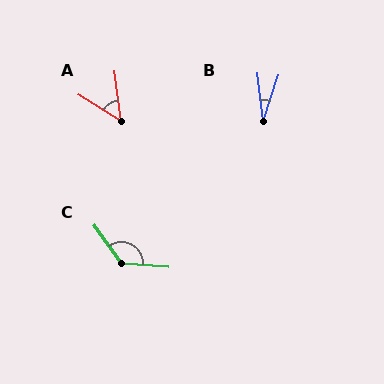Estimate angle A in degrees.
Approximately 50 degrees.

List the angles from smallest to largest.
B (26°), A (50°), C (129°).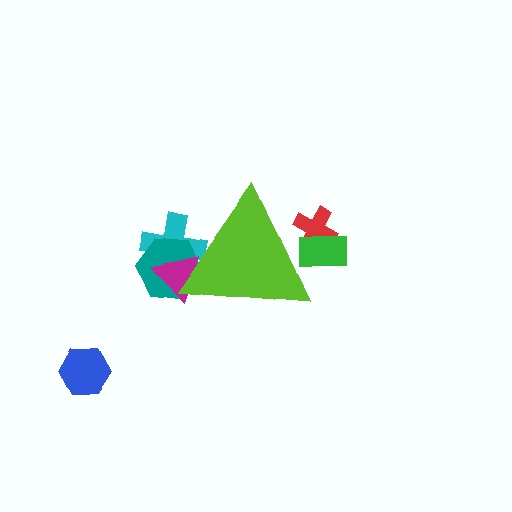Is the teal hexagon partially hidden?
Yes, the teal hexagon is partially hidden behind the lime triangle.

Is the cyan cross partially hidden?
Yes, the cyan cross is partially hidden behind the lime triangle.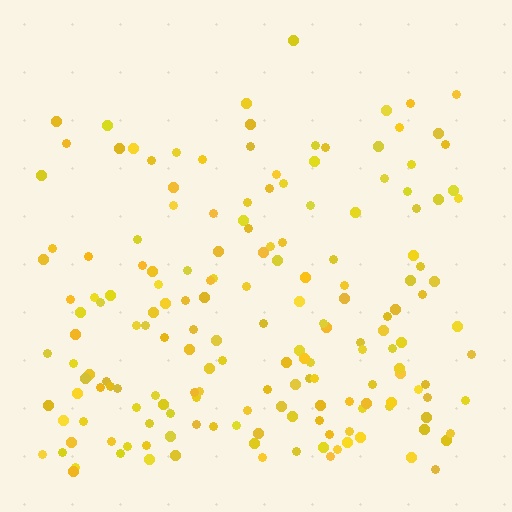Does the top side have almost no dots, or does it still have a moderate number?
Still a moderate number, just noticeably fewer than the bottom.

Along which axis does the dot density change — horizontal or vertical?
Vertical.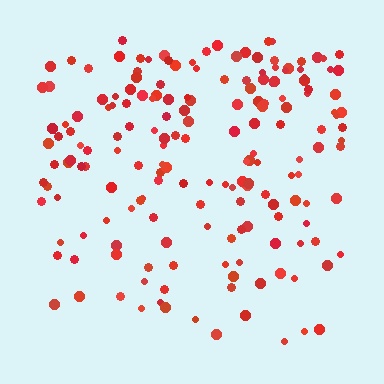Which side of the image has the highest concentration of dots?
The top.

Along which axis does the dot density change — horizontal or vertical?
Vertical.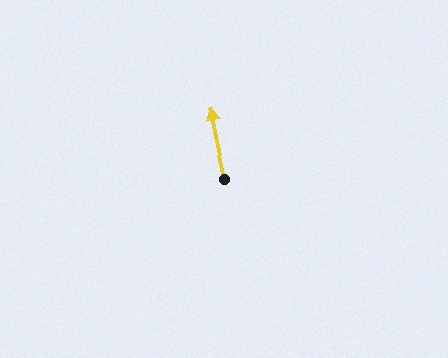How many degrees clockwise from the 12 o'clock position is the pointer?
Approximately 349 degrees.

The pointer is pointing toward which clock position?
Roughly 12 o'clock.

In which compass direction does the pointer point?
North.